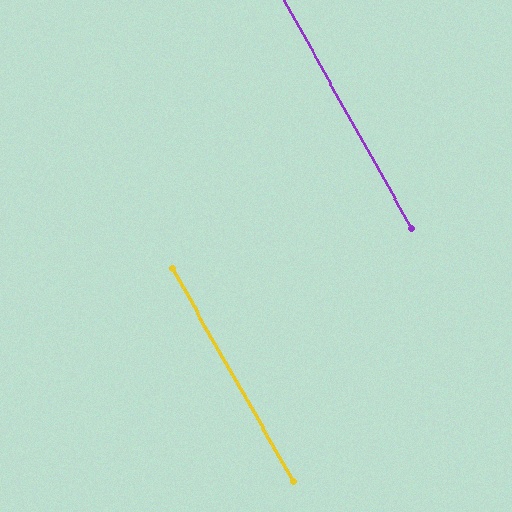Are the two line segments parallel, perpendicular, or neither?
Parallel — their directions differ by only 0.5°.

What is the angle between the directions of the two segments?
Approximately 1 degree.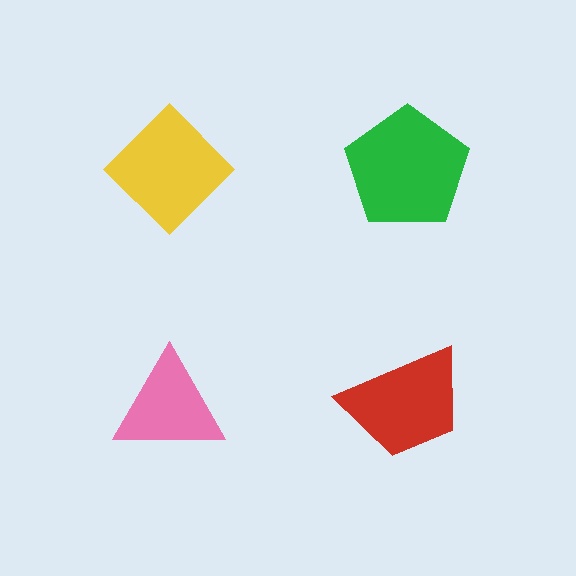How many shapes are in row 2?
2 shapes.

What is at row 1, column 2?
A green pentagon.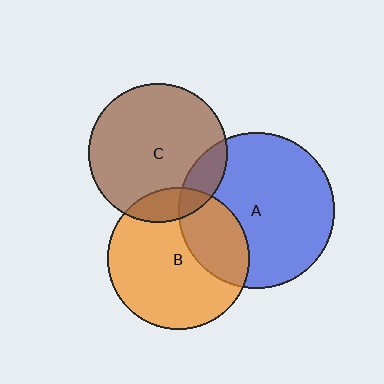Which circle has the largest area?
Circle A (blue).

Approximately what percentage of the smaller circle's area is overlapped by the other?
Approximately 15%.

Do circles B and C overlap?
Yes.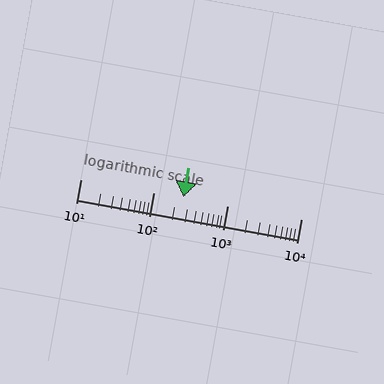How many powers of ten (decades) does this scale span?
The scale spans 3 decades, from 10 to 10000.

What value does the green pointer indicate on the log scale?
The pointer indicates approximately 250.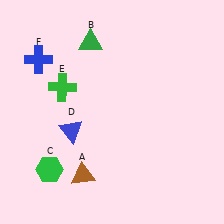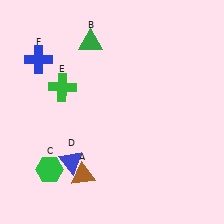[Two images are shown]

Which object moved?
The blue triangle (D) moved down.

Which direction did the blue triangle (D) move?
The blue triangle (D) moved down.